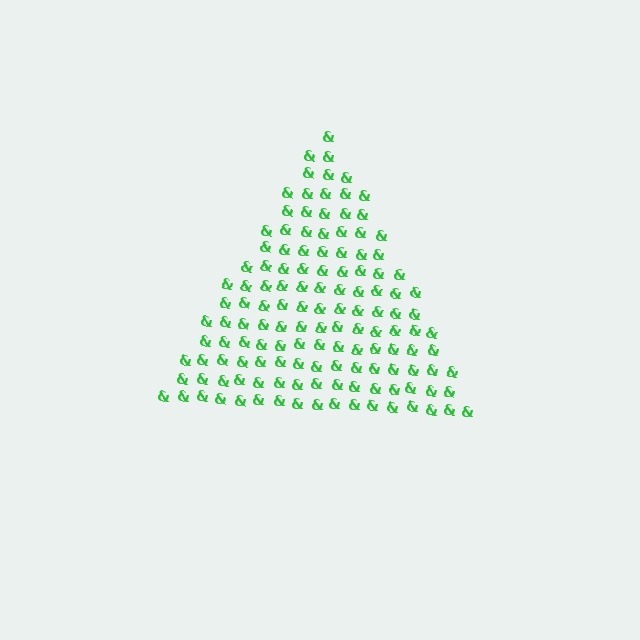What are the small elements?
The small elements are ampersands.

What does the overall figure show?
The overall figure shows a triangle.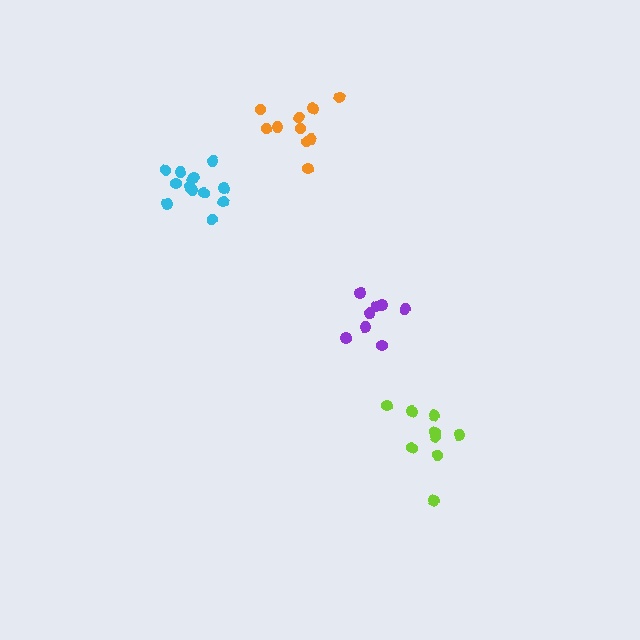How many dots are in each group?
Group 1: 10 dots, Group 2: 9 dots, Group 3: 13 dots, Group 4: 8 dots (40 total).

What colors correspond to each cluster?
The clusters are colored: orange, lime, cyan, purple.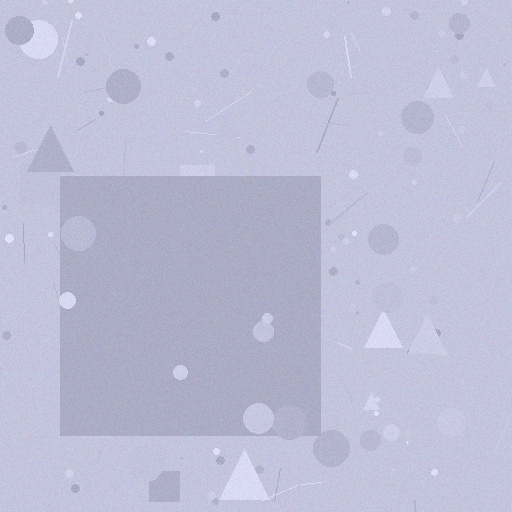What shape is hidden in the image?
A square is hidden in the image.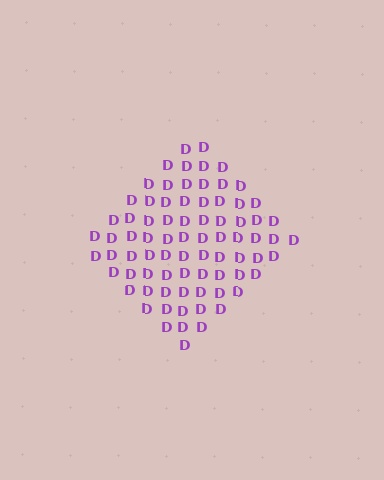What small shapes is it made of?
It is made of small letter D's.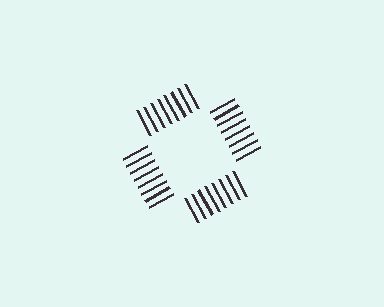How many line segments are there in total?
32 — 8 along each of the 4 edges.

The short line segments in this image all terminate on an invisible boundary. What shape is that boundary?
An illusory square — the line segments terminate on its edges but no continuous stroke is drawn.